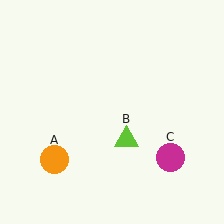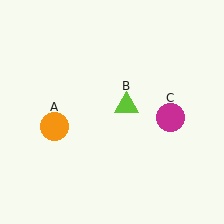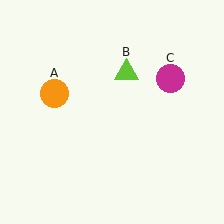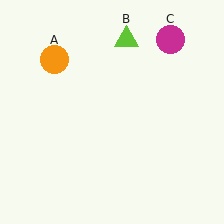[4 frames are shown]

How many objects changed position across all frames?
3 objects changed position: orange circle (object A), lime triangle (object B), magenta circle (object C).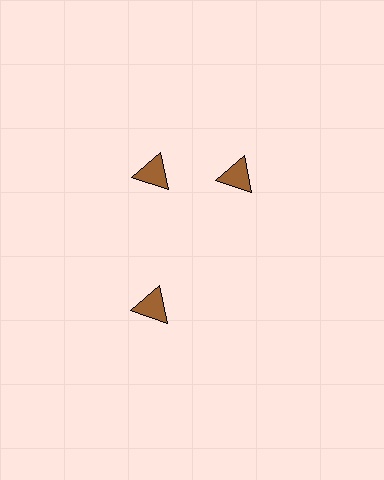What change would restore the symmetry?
The symmetry would be restored by rotating it back into even spacing with its neighbors so that all 3 triangles sit at equal angles and equal distance from the center.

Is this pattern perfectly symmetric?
No. The 3 brown triangles are arranged in a ring, but one element near the 3 o'clock position is rotated out of alignment along the ring, breaking the 3-fold rotational symmetry.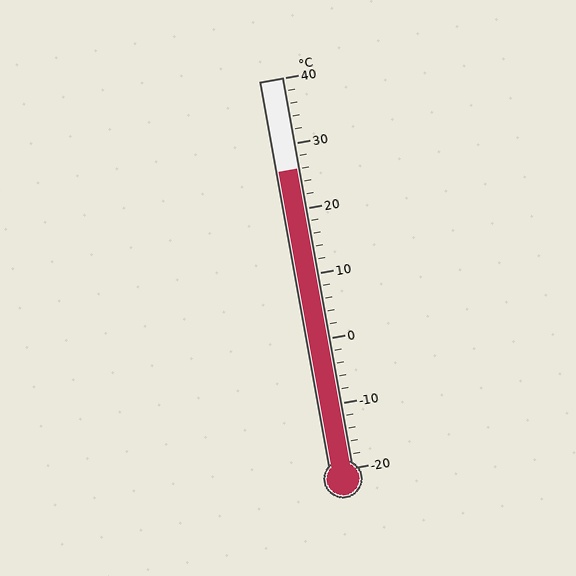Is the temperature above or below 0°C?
The temperature is above 0°C.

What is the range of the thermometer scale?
The thermometer scale ranges from -20°C to 40°C.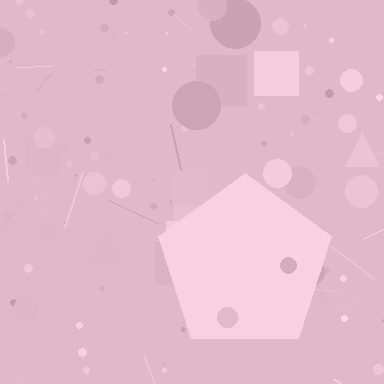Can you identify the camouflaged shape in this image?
The camouflaged shape is a pentagon.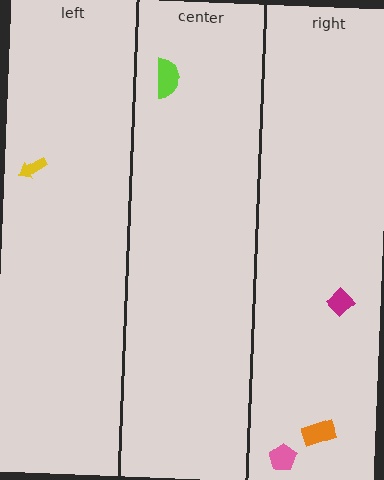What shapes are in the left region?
The yellow arrow.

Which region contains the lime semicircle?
The center region.